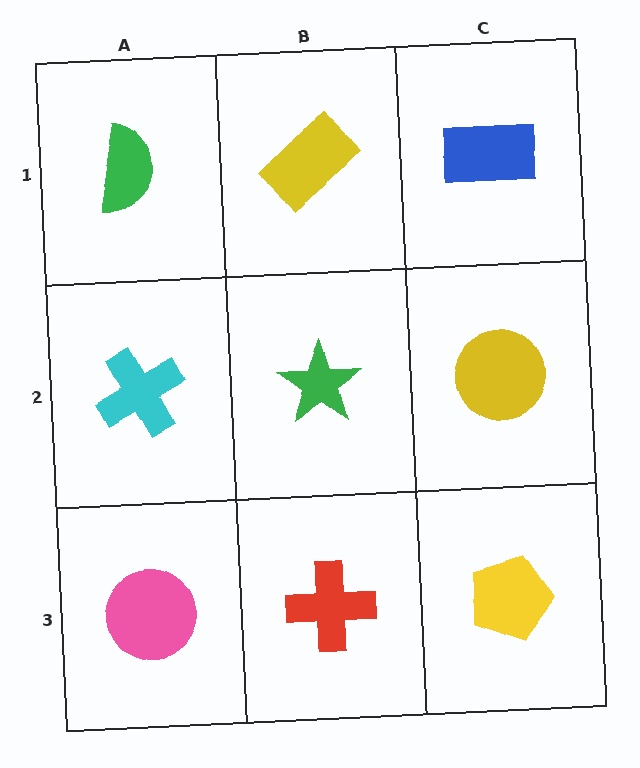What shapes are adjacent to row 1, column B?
A green star (row 2, column B), a green semicircle (row 1, column A), a blue rectangle (row 1, column C).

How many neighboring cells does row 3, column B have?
3.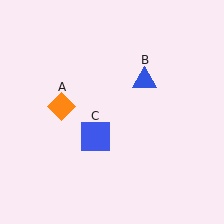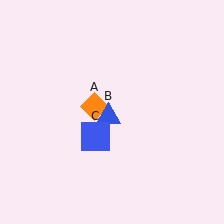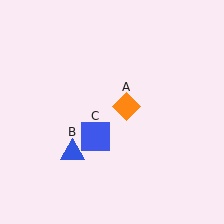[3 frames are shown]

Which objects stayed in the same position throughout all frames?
Blue square (object C) remained stationary.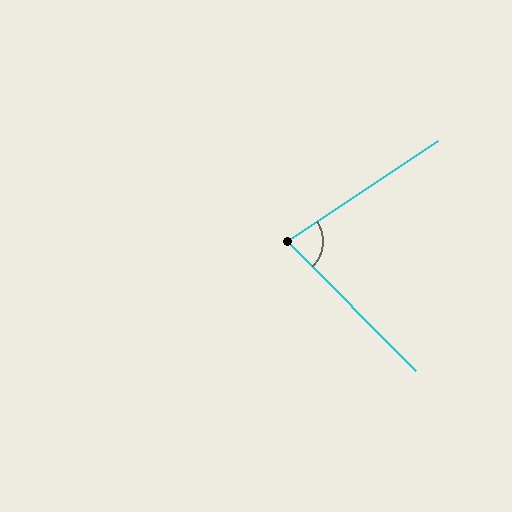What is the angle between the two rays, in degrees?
Approximately 79 degrees.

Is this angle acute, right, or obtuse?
It is acute.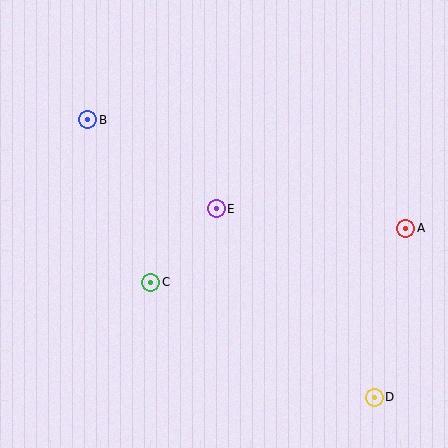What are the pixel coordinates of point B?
Point B is at (88, 120).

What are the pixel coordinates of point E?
Point E is at (216, 209).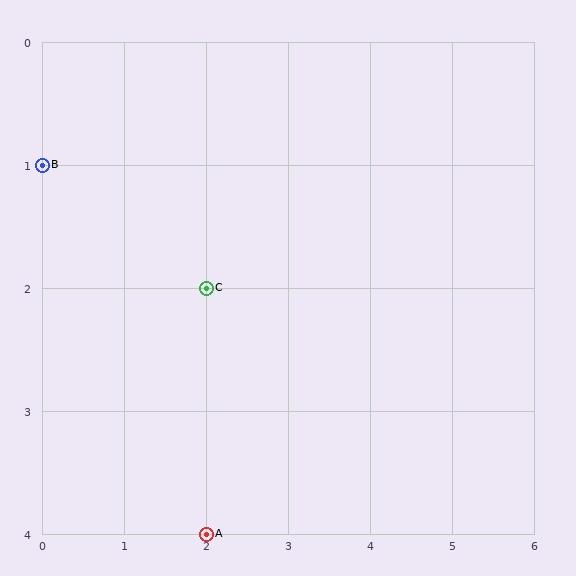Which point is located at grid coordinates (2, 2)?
Point C is at (2, 2).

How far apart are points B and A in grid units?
Points B and A are 2 columns and 3 rows apart (about 3.6 grid units diagonally).